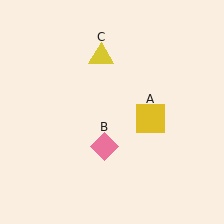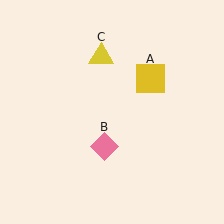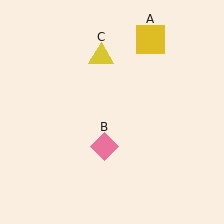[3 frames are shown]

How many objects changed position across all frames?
1 object changed position: yellow square (object A).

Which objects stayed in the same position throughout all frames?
Pink diamond (object B) and yellow triangle (object C) remained stationary.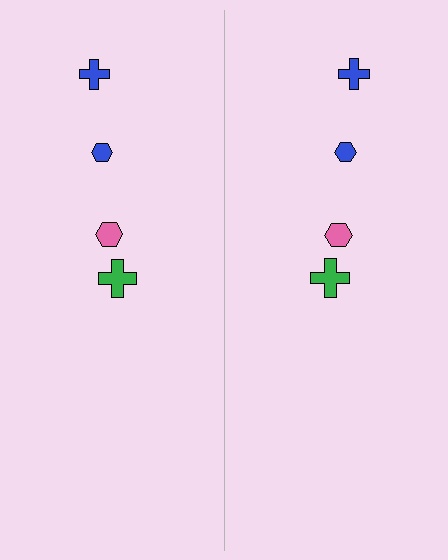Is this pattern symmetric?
Yes, this pattern has bilateral (reflection) symmetry.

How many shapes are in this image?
There are 8 shapes in this image.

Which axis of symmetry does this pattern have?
The pattern has a vertical axis of symmetry running through the center of the image.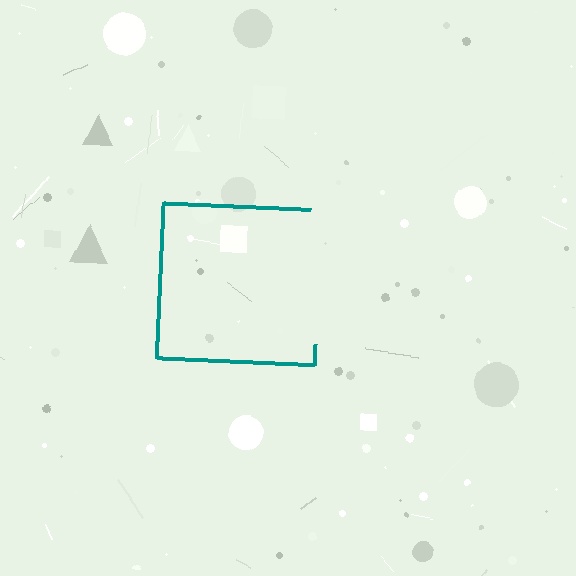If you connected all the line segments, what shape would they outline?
They would outline a square.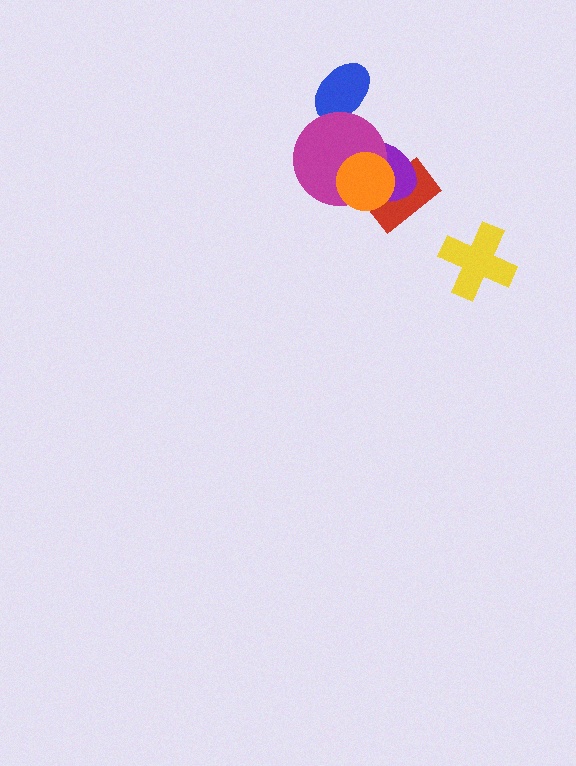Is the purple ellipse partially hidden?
Yes, it is partially covered by another shape.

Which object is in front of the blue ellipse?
The magenta circle is in front of the blue ellipse.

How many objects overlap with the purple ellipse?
3 objects overlap with the purple ellipse.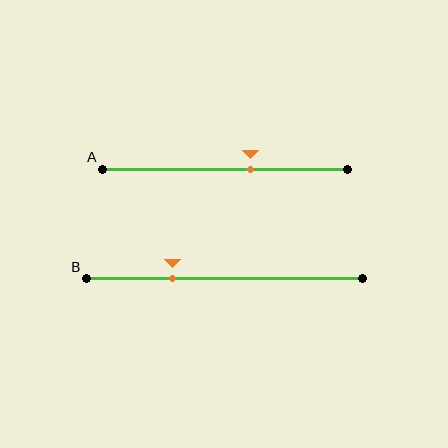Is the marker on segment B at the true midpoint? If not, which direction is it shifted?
No, the marker on segment B is shifted to the left by about 19% of the segment length.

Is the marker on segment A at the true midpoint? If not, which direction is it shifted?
No, the marker on segment A is shifted to the right by about 11% of the segment length.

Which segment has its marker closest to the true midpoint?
Segment A has its marker closest to the true midpoint.